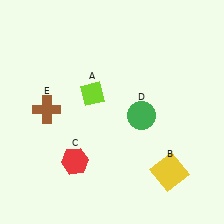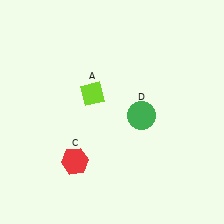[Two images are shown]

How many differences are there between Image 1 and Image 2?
There are 2 differences between the two images.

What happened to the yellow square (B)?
The yellow square (B) was removed in Image 2. It was in the bottom-right area of Image 1.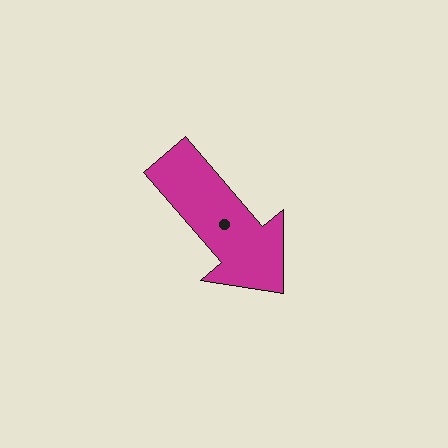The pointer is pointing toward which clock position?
Roughly 5 o'clock.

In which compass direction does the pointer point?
Southeast.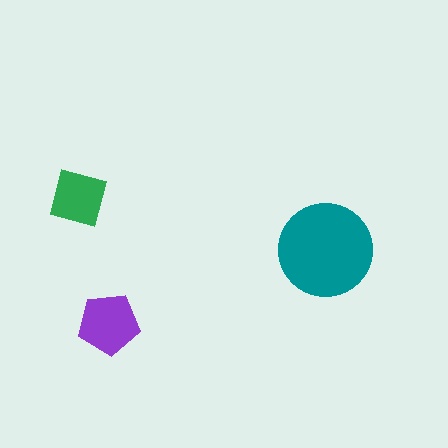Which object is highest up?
The green square is topmost.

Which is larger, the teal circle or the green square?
The teal circle.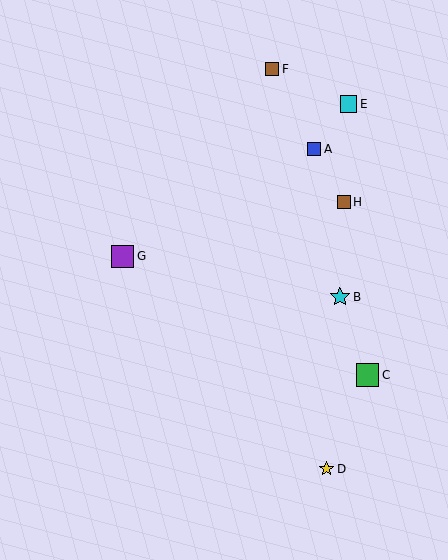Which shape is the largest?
The purple square (labeled G) is the largest.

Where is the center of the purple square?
The center of the purple square is at (122, 256).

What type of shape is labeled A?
Shape A is a blue square.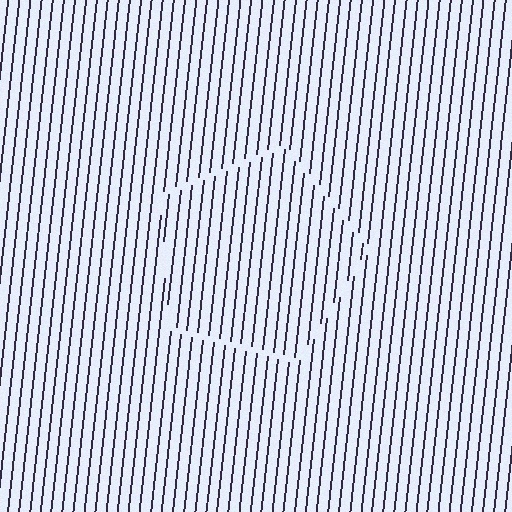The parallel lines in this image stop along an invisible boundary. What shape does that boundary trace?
An illusory pentagon. The interior of the shape contains the same grating, shifted by half a period — the contour is defined by the phase discontinuity where line-ends from the inner and outer gratings abut.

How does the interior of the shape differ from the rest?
The interior of the shape contains the same grating, shifted by half a period — the contour is defined by the phase discontinuity where line-ends from the inner and outer gratings abut.